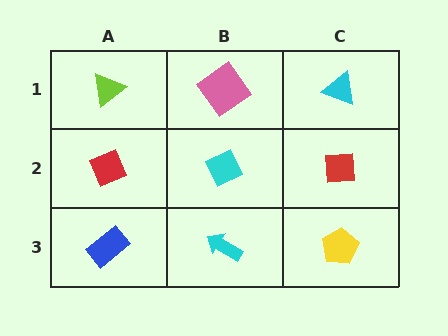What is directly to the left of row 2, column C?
A cyan diamond.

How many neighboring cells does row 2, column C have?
3.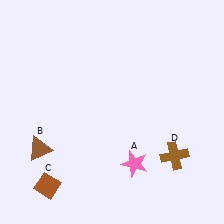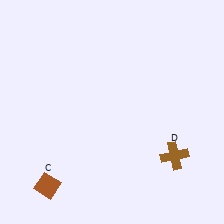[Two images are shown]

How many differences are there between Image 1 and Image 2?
There are 2 differences between the two images.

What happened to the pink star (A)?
The pink star (A) was removed in Image 2. It was in the bottom-right area of Image 1.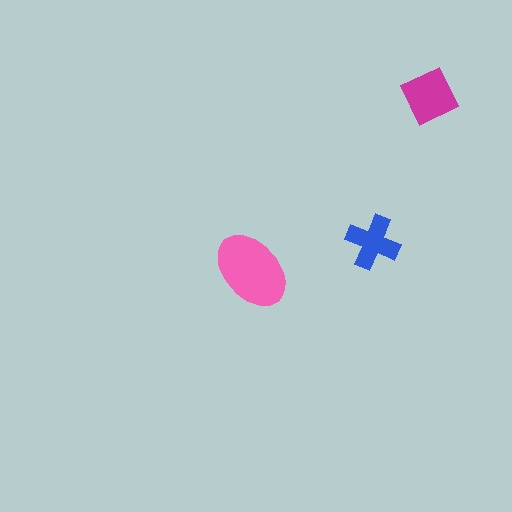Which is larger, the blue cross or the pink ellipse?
The pink ellipse.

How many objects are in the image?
There are 3 objects in the image.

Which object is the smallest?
The blue cross.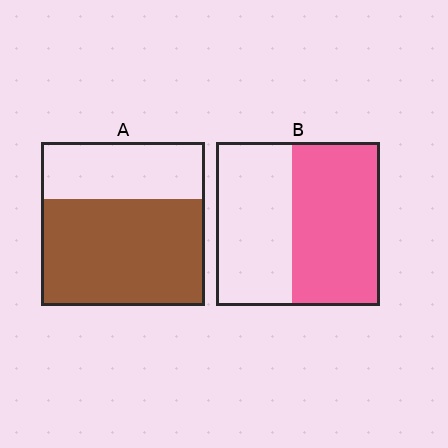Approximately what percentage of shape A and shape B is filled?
A is approximately 65% and B is approximately 55%.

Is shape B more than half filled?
Roughly half.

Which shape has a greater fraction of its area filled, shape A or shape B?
Shape A.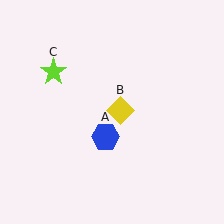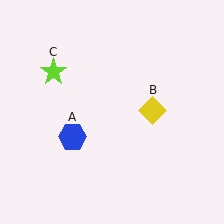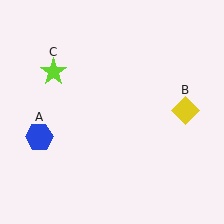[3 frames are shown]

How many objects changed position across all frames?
2 objects changed position: blue hexagon (object A), yellow diamond (object B).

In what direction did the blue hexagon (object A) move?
The blue hexagon (object A) moved left.